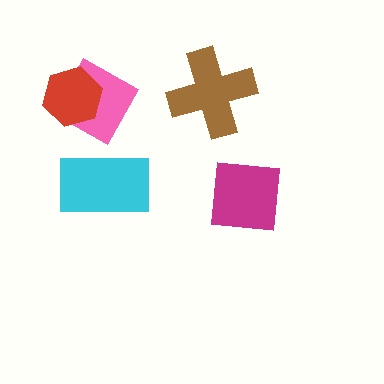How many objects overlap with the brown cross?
0 objects overlap with the brown cross.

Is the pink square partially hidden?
Yes, it is partially covered by another shape.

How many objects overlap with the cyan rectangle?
0 objects overlap with the cyan rectangle.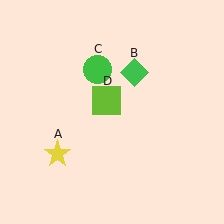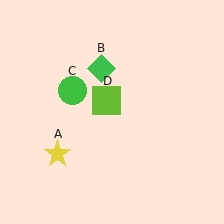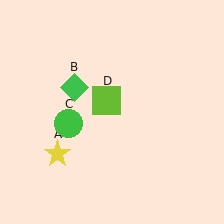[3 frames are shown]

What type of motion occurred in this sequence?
The green diamond (object B), green circle (object C) rotated counterclockwise around the center of the scene.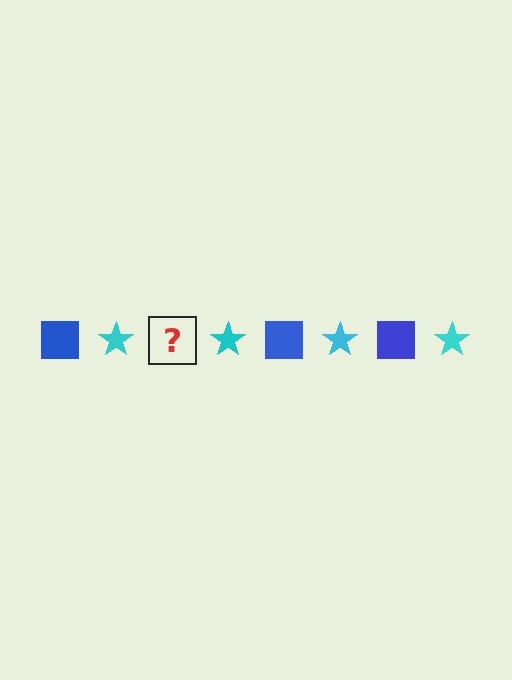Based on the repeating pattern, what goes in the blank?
The blank should be a blue square.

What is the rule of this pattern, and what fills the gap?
The rule is that the pattern alternates between blue square and cyan star. The gap should be filled with a blue square.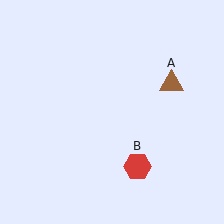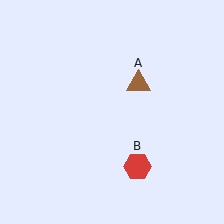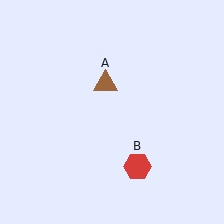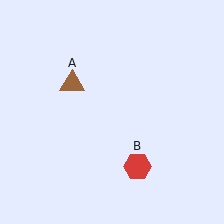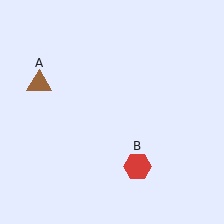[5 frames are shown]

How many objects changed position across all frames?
1 object changed position: brown triangle (object A).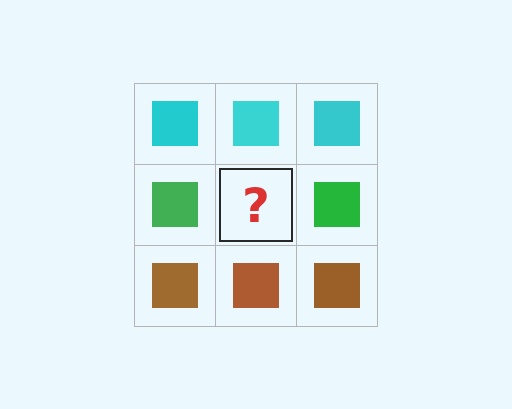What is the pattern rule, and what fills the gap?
The rule is that each row has a consistent color. The gap should be filled with a green square.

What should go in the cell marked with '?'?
The missing cell should contain a green square.